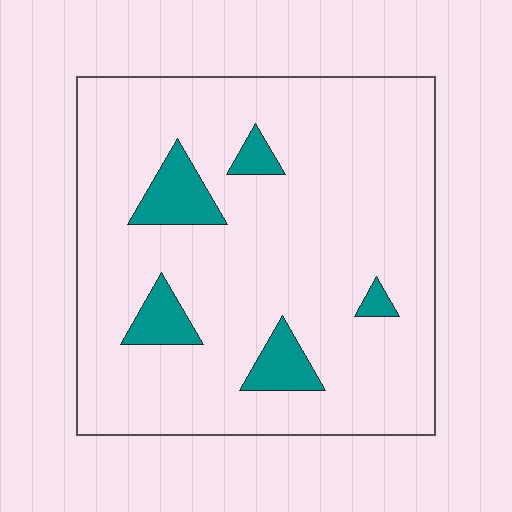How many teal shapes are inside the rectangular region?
5.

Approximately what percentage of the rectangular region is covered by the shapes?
Approximately 10%.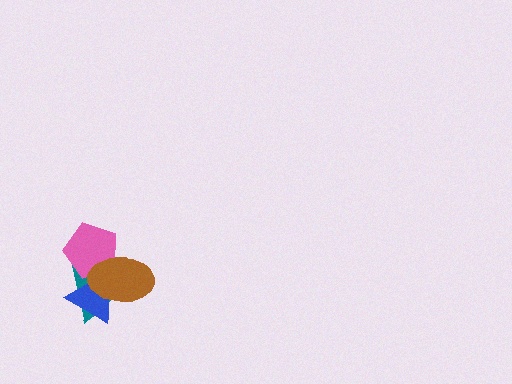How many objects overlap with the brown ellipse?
3 objects overlap with the brown ellipse.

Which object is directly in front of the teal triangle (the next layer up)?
The pink pentagon is directly in front of the teal triangle.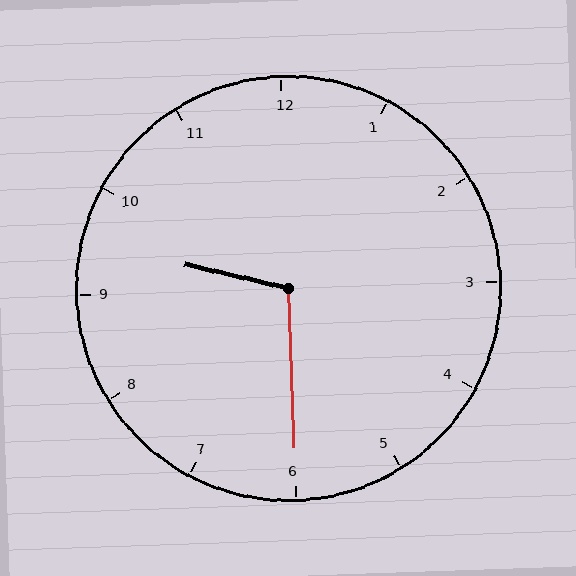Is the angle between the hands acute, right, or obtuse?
It is obtuse.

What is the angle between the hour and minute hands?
Approximately 105 degrees.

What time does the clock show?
9:30.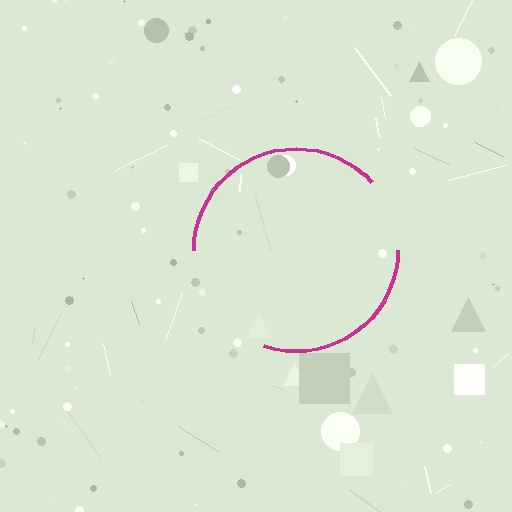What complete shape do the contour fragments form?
The contour fragments form a circle.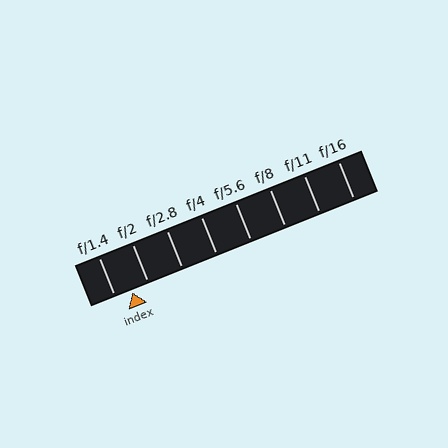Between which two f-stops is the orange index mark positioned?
The index mark is between f/1.4 and f/2.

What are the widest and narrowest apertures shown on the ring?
The widest aperture shown is f/1.4 and the narrowest is f/16.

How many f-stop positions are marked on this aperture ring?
There are 8 f-stop positions marked.